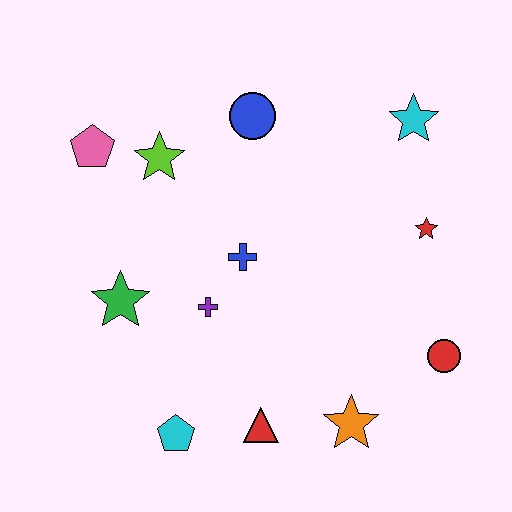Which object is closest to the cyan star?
The red star is closest to the cyan star.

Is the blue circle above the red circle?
Yes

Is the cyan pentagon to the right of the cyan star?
No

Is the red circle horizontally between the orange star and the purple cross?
No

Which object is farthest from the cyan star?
The cyan pentagon is farthest from the cyan star.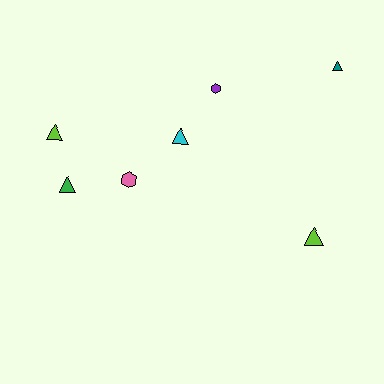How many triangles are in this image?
There are 5 triangles.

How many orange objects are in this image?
There are no orange objects.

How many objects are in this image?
There are 7 objects.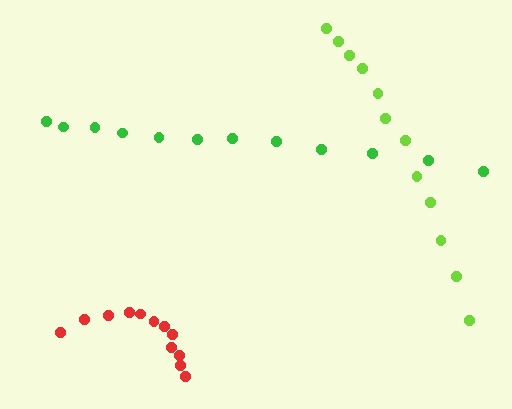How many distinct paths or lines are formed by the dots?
There are 3 distinct paths.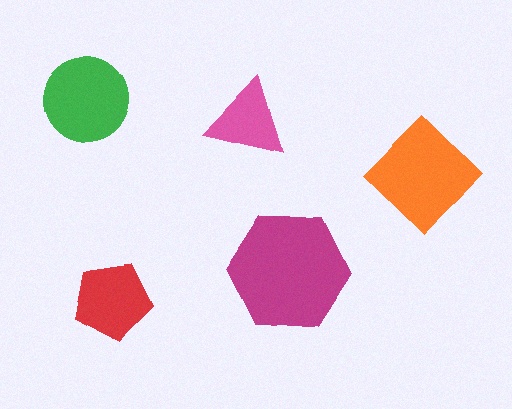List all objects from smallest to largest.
The pink triangle, the red pentagon, the green circle, the orange diamond, the magenta hexagon.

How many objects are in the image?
There are 5 objects in the image.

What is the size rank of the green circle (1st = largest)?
3rd.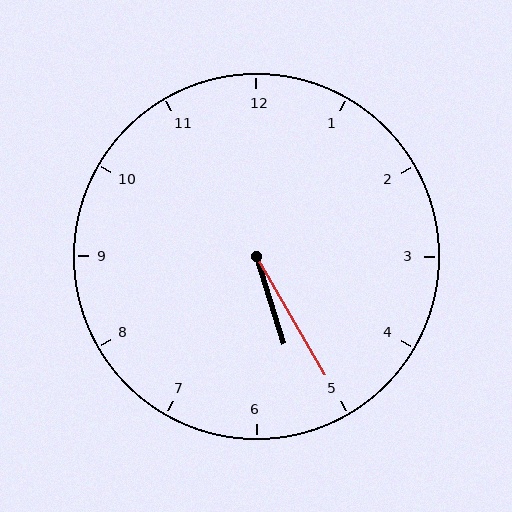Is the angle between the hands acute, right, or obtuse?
It is acute.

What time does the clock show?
5:25.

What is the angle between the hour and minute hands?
Approximately 12 degrees.